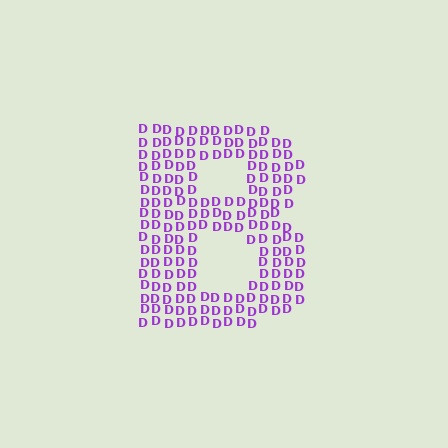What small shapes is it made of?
It is made of small letter D's.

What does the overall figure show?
The overall figure shows the letter B.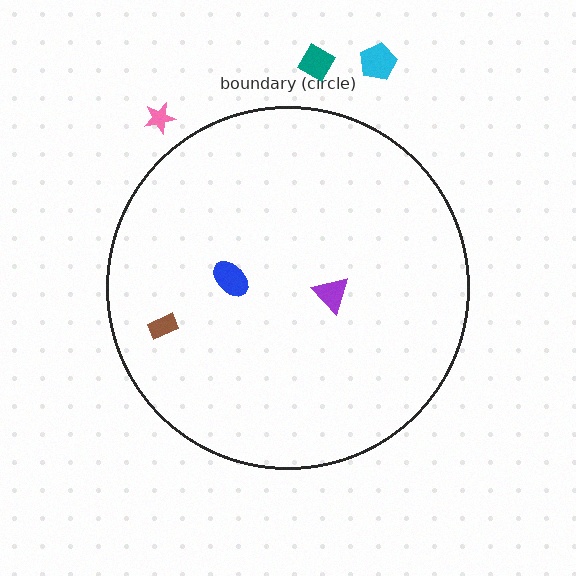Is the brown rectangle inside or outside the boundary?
Inside.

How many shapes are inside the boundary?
3 inside, 3 outside.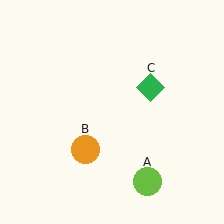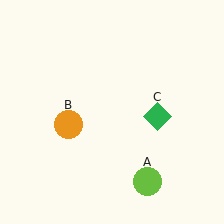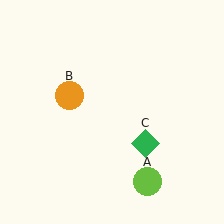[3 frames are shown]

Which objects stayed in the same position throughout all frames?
Lime circle (object A) remained stationary.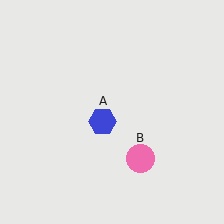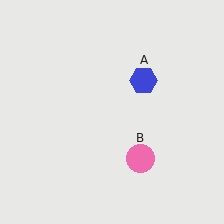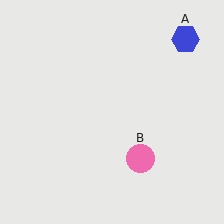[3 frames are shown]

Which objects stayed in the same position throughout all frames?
Pink circle (object B) remained stationary.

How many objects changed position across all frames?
1 object changed position: blue hexagon (object A).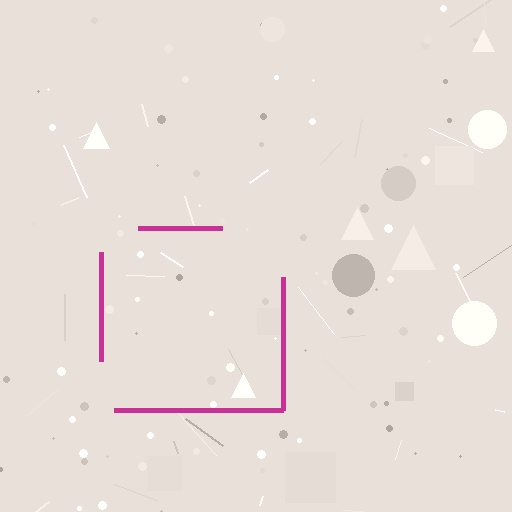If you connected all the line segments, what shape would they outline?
They would outline a square.